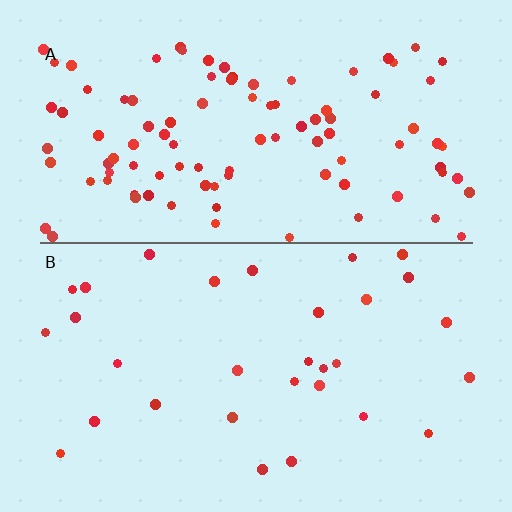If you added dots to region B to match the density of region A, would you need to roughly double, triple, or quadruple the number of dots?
Approximately triple.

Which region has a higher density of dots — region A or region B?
A (the top).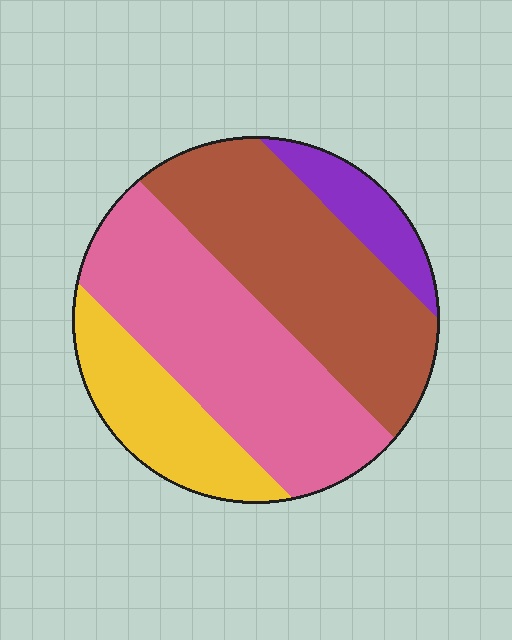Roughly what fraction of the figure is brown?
Brown takes up between a third and a half of the figure.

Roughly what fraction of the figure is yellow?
Yellow covers about 15% of the figure.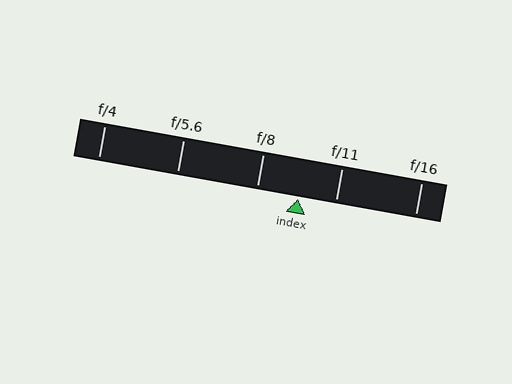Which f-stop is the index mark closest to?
The index mark is closest to f/11.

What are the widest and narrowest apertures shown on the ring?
The widest aperture shown is f/4 and the narrowest is f/16.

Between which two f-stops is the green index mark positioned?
The index mark is between f/8 and f/11.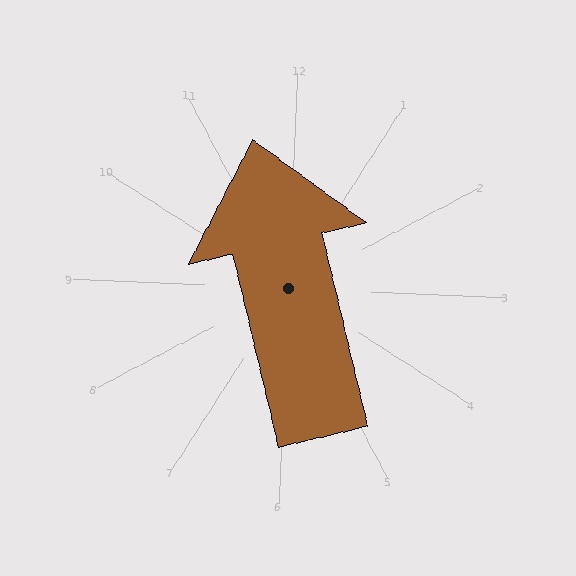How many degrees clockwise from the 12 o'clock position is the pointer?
Approximately 344 degrees.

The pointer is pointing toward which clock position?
Roughly 11 o'clock.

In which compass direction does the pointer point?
North.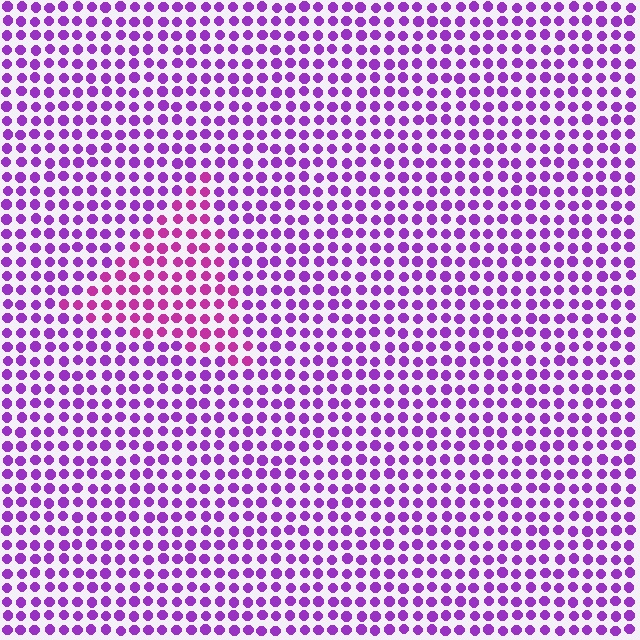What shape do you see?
I see a triangle.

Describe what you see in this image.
The image is filled with small purple elements in a uniform arrangement. A triangle-shaped region is visible where the elements are tinted to a slightly different hue, forming a subtle color boundary.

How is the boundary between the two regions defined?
The boundary is defined purely by a slight shift in hue (about 30 degrees). Spacing, size, and orientation are identical on both sides.